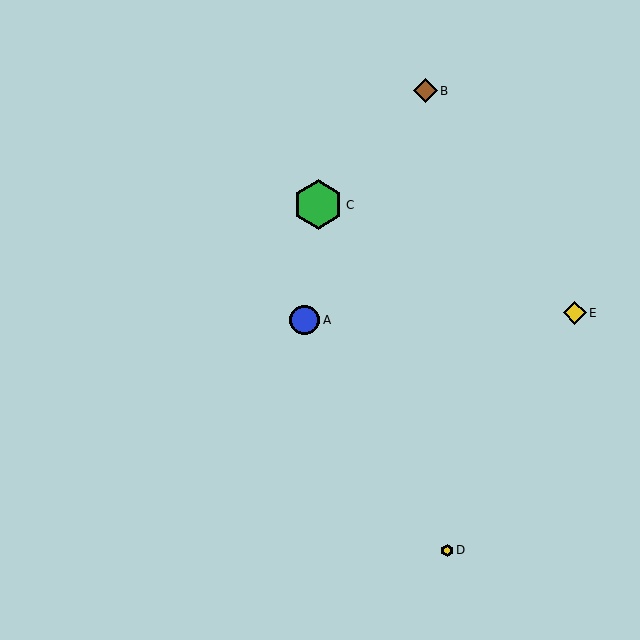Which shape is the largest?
The green hexagon (labeled C) is the largest.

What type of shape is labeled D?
Shape D is a yellow hexagon.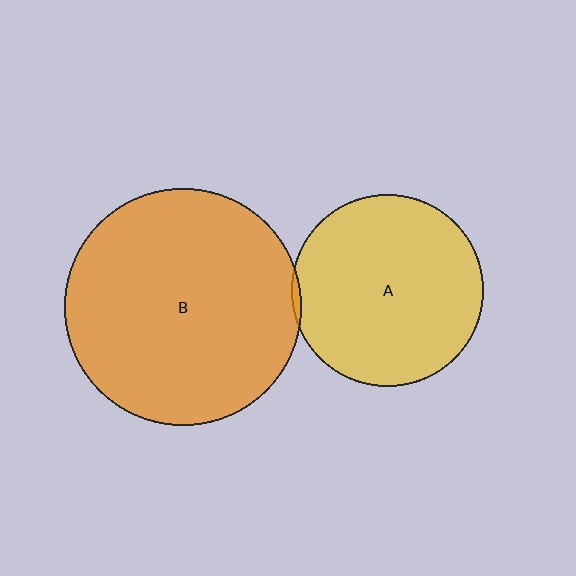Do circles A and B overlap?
Yes.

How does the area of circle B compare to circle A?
Approximately 1.5 times.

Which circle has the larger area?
Circle B (orange).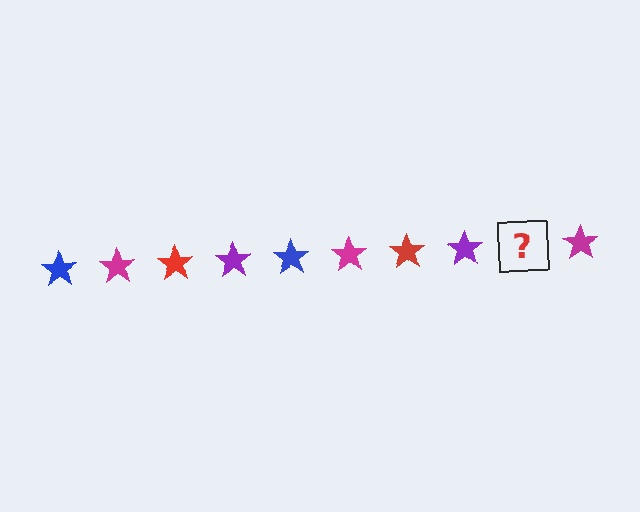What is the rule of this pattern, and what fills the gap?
The rule is that the pattern cycles through blue, magenta, red, purple stars. The gap should be filled with a blue star.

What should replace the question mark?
The question mark should be replaced with a blue star.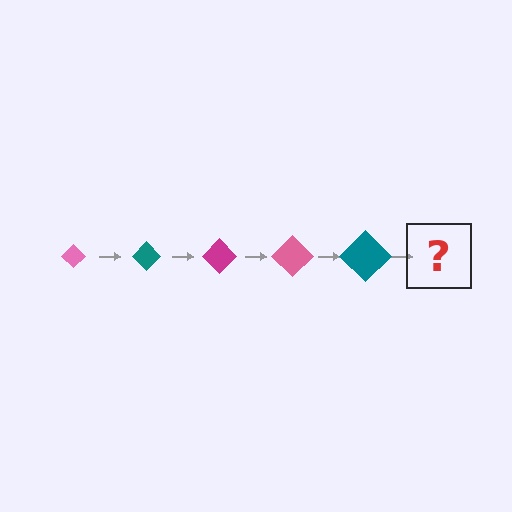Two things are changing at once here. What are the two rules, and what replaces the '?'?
The two rules are that the diamond grows larger each step and the color cycles through pink, teal, and magenta. The '?' should be a magenta diamond, larger than the previous one.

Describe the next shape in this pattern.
It should be a magenta diamond, larger than the previous one.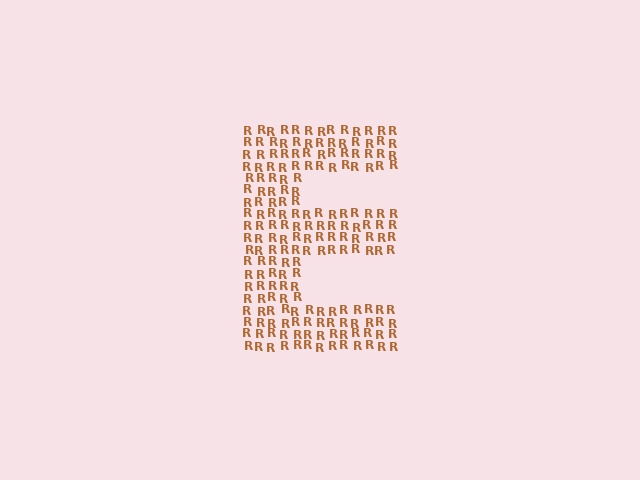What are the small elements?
The small elements are letter R's.